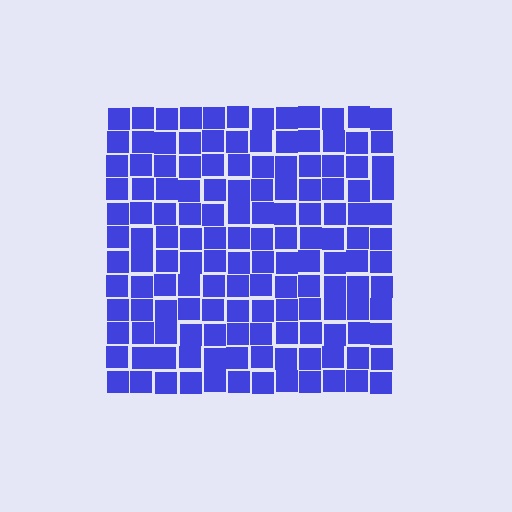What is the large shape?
The large shape is a square.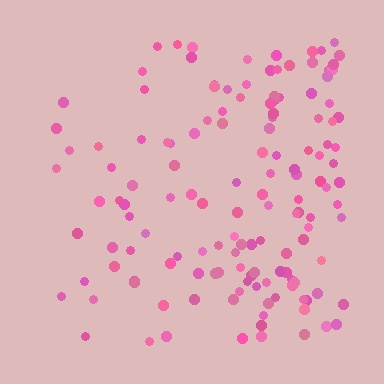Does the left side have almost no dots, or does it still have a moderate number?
Still a moderate number, just noticeably fewer than the right.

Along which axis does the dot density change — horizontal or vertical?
Horizontal.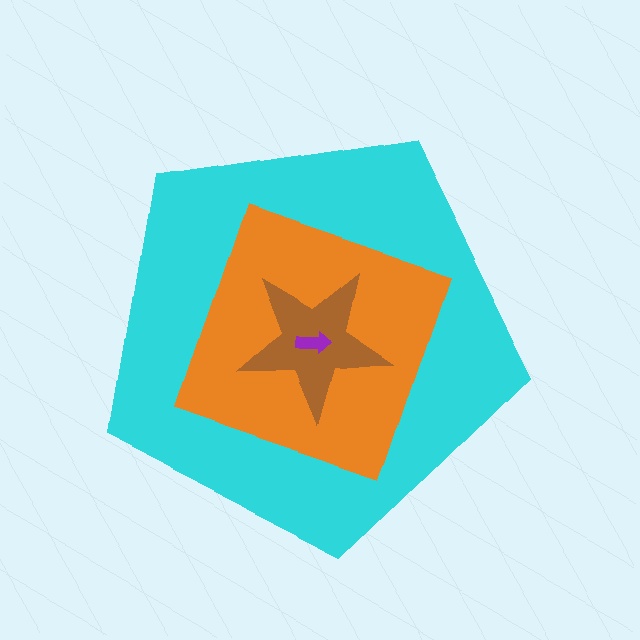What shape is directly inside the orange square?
The brown star.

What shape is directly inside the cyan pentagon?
The orange square.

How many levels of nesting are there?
4.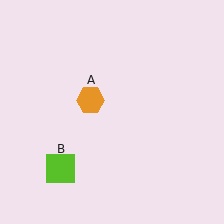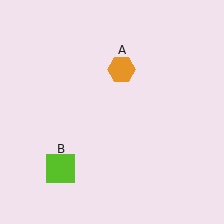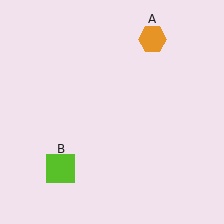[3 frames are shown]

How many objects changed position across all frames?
1 object changed position: orange hexagon (object A).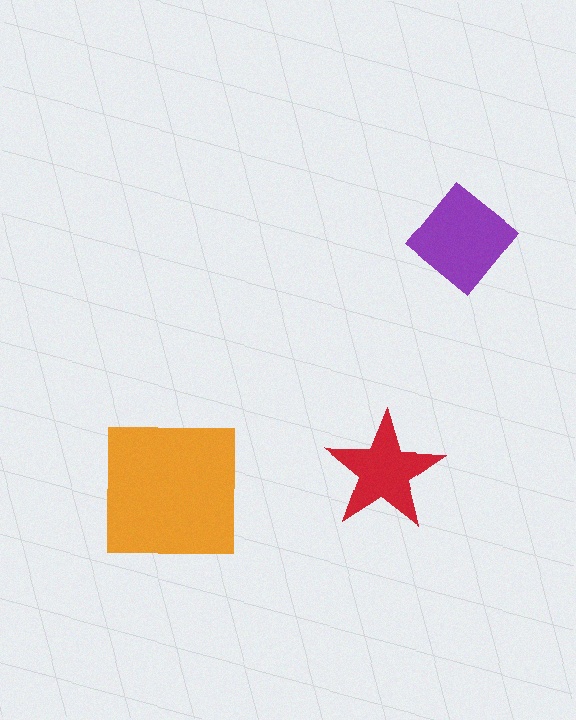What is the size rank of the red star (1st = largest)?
3rd.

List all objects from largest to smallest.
The orange square, the purple diamond, the red star.